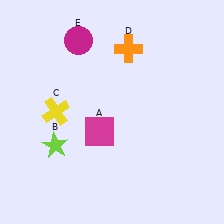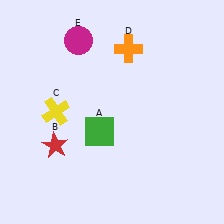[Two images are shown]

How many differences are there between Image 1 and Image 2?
There are 2 differences between the two images.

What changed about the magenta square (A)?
In Image 1, A is magenta. In Image 2, it changed to green.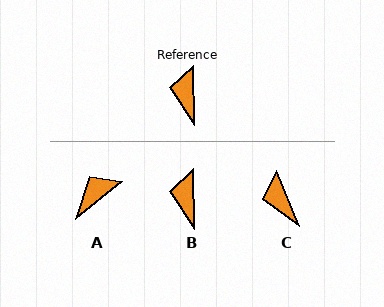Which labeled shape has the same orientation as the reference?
B.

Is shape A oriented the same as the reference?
No, it is off by about 52 degrees.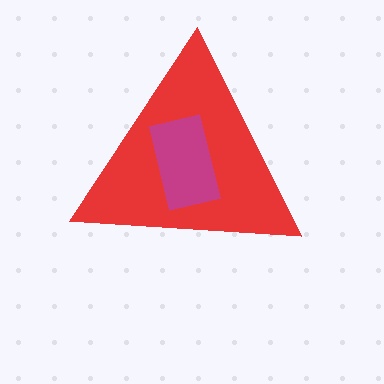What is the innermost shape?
The magenta rectangle.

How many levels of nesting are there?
2.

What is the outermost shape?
The red triangle.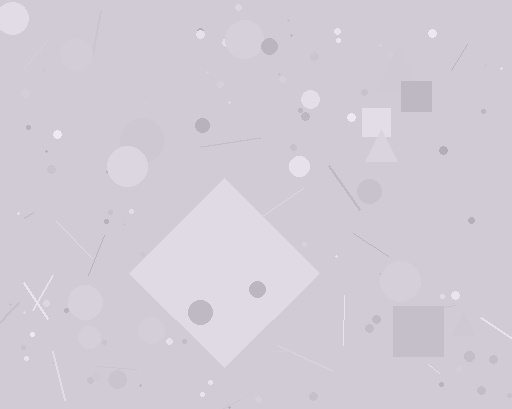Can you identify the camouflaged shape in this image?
The camouflaged shape is a diamond.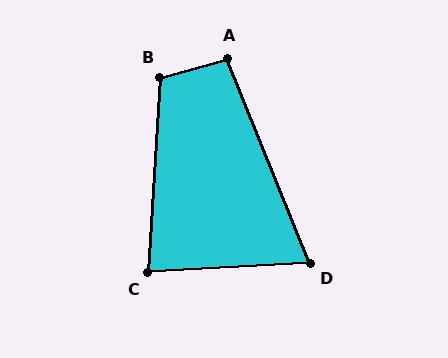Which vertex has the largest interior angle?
B, at approximately 109 degrees.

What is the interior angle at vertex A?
Approximately 97 degrees (obtuse).